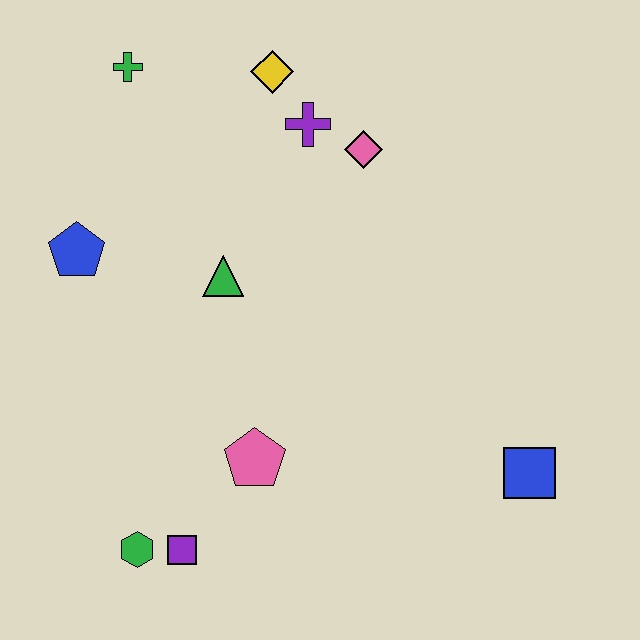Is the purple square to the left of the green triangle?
Yes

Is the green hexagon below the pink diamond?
Yes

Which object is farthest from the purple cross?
The green hexagon is farthest from the purple cross.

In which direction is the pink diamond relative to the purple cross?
The pink diamond is to the right of the purple cross.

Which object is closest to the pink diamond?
The purple cross is closest to the pink diamond.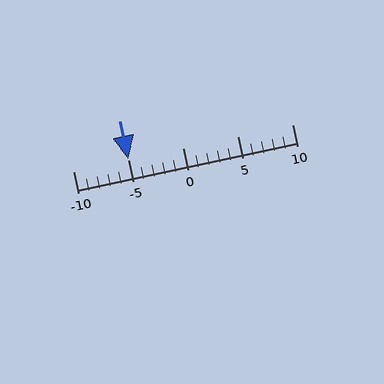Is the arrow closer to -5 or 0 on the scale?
The arrow is closer to -5.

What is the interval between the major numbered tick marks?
The major tick marks are spaced 5 units apart.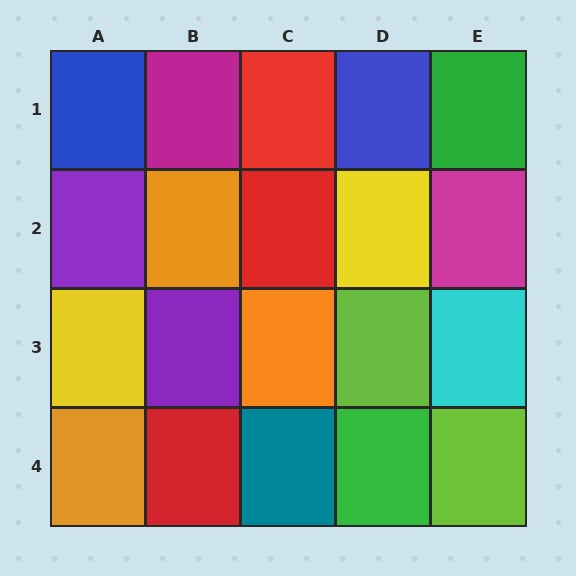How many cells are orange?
3 cells are orange.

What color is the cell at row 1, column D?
Blue.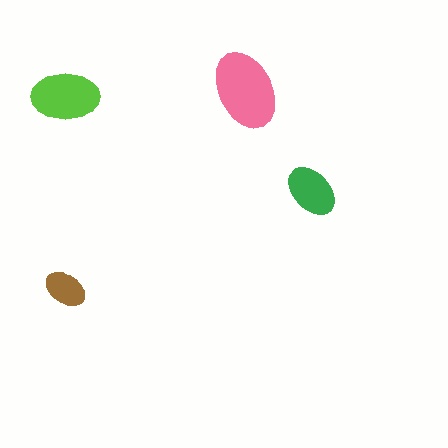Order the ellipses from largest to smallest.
the pink one, the lime one, the green one, the brown one.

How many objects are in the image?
There are 4 objects in the image.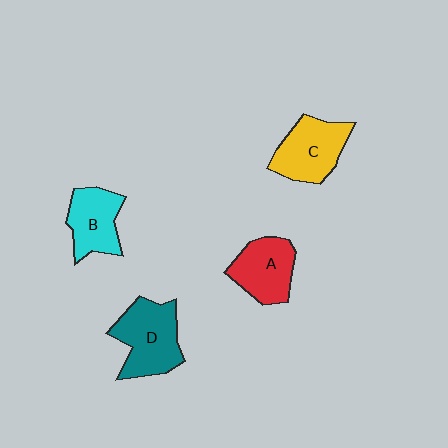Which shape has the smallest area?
Shape B (cyan).